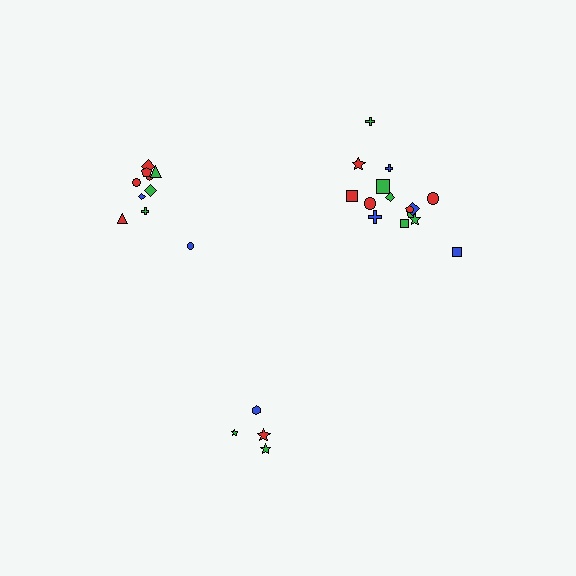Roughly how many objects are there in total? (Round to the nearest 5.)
Roughly 30 objects in total.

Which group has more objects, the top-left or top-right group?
The top-right group.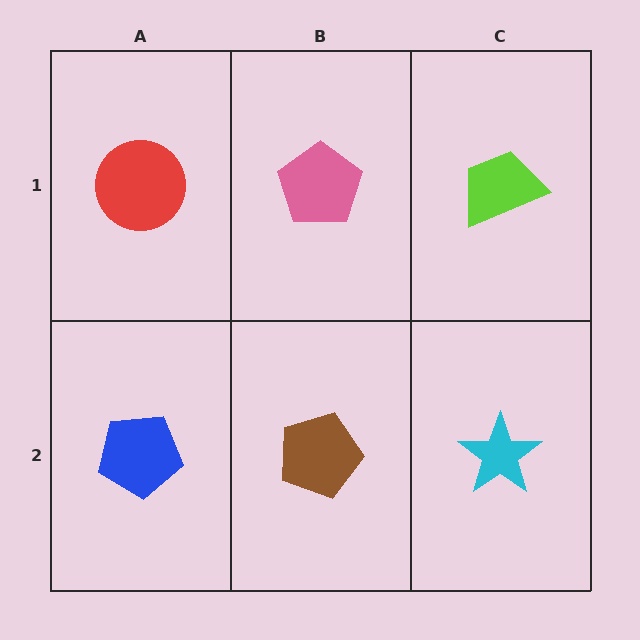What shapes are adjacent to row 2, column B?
A pink pentagon (row 1, column B), a blue pentagon (row 2, column A), a cyan star (row 2, column C).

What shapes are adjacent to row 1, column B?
A brown pentagon (row 2, column B), a red circle (row 1, column A), a lime trapezoid (row 1, column C).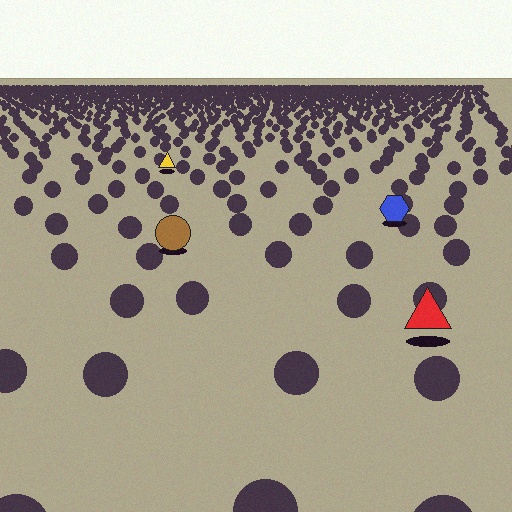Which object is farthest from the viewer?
The yellow triangle is farthest from the viewer. It appears smaller and the ground texture around it is denser.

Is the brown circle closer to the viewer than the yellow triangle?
Yes. The brown circle is closer — you can tell from the texture gradient: the ground texture is coarser near it.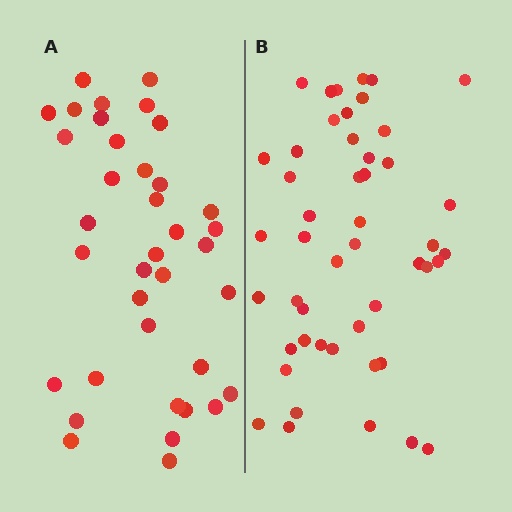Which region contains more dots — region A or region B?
Region B (the right region) has more dots.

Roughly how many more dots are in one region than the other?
Region B has roughly 12 or so more dots than region A.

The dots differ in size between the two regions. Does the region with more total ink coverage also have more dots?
No. Region A has more total ink coverage because its dots are larger, but region B actually contains more individual dots. Total area can be misleading — the number of items is what matters here.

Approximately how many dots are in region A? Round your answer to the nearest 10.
About 40 dots. (The exact count is 37, which rounds to 40.)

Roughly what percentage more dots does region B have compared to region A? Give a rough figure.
About 30% more.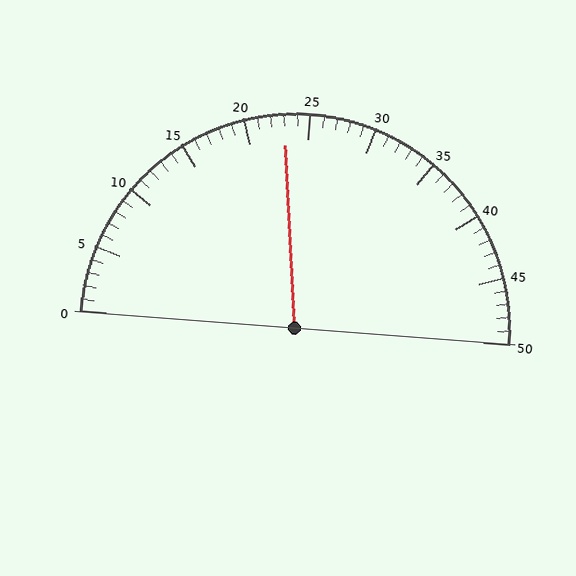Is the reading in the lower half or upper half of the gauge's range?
The reading is in the lower half of the range (0 to 50).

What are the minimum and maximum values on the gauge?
The gauge ranges from 0 to 50.